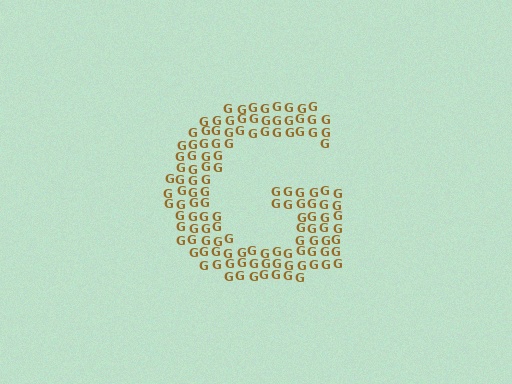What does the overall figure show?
The overall figure shows the letter G.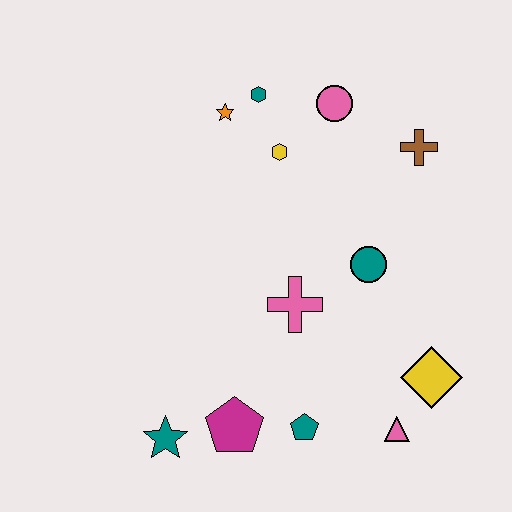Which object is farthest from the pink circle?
The teal star is farthest from the pink circle.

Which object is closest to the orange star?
The teal hexagon is closest to the orange star.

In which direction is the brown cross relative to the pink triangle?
The brown cross is above the pink triangle.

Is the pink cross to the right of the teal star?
Yes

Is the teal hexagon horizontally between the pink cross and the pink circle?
No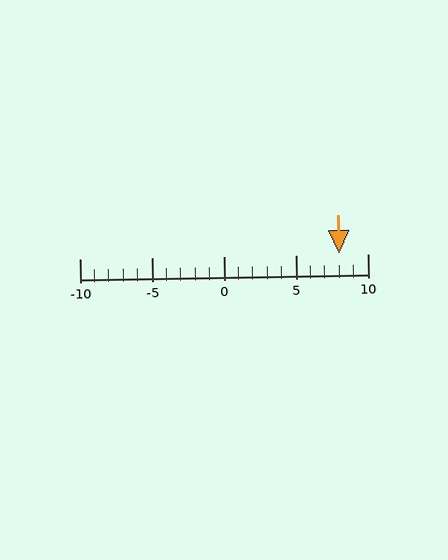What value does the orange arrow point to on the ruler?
The orange arrow points to approximately 8.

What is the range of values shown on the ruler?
The ruler shows values from -10 to 10.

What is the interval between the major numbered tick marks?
The major tick marks are spaced 5 units apart.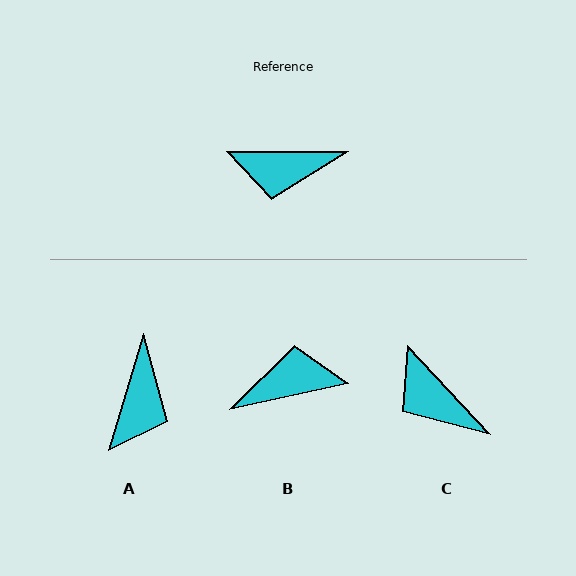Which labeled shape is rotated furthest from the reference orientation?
B, about 168 degrees away.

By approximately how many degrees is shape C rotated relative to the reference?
Approximately 47 degrees clockwise.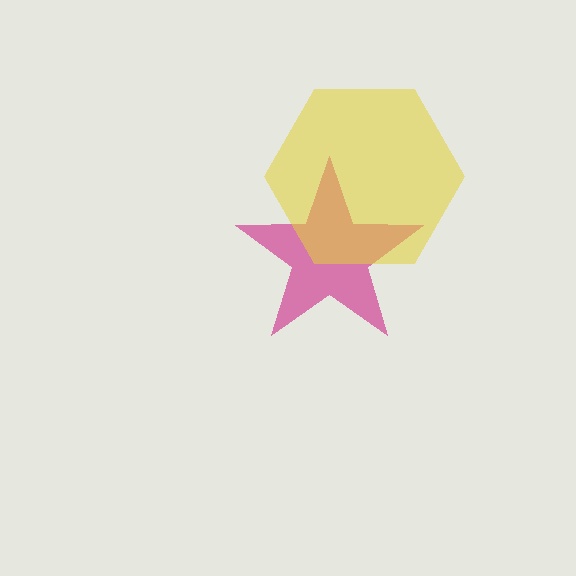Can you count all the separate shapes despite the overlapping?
Yes, there are 2 separate shapes.